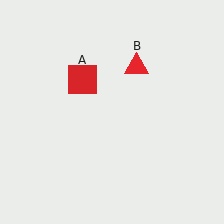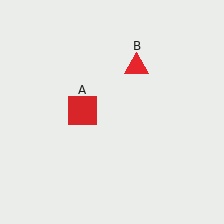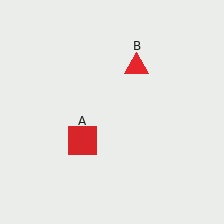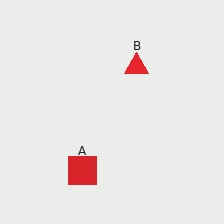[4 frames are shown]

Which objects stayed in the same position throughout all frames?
Red triangle (object B) remained stationary.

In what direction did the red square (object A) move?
The red square (object A) moved down.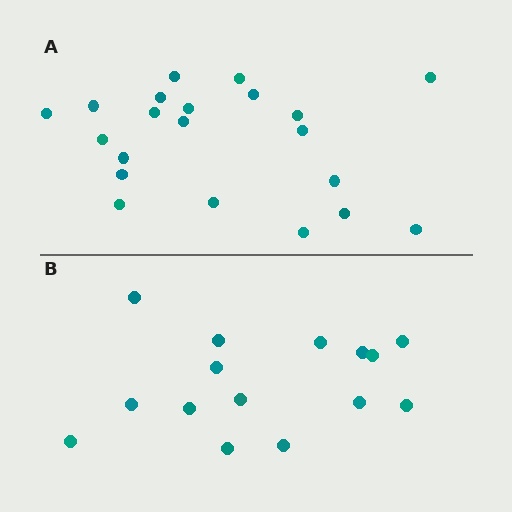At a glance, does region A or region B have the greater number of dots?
Region A (the top region) has more dots.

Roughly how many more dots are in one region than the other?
Region A has about 6 more dots than region B.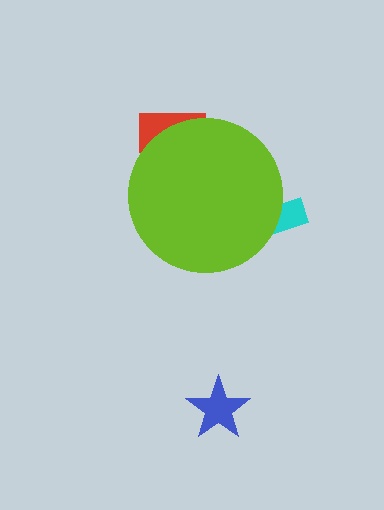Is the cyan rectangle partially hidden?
Yes, the cyan rectangle is partially hidden behind the lime circle.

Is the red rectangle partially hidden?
Yes, the red rectangle is partially hidden behind the lime circle.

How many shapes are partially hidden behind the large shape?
2 shapes are partially hidden.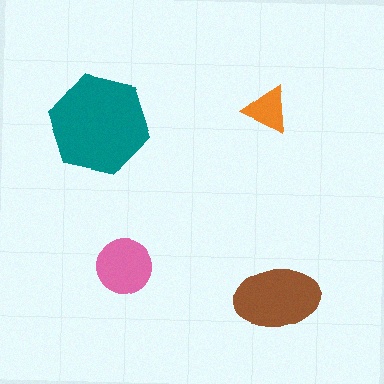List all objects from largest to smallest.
The teal hexagon, the brown ellipse, the pink circle, the orange triangle.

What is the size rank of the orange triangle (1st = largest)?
4th.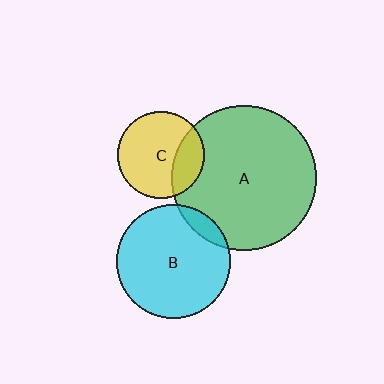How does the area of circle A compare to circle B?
Approximately 1.6 times.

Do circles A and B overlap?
Yes.